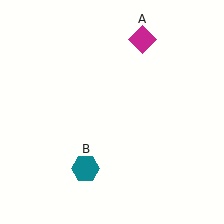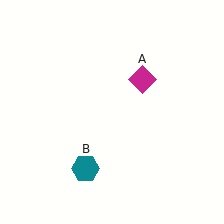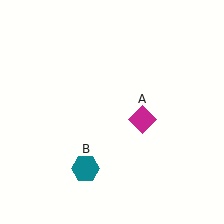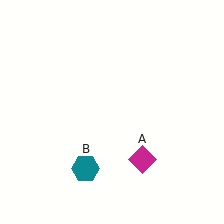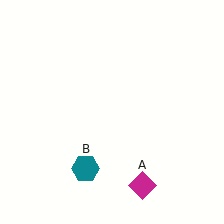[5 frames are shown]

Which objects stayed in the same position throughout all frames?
Teal hexagon (object B) remained stationary.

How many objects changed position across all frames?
1 object changed position: magenta diamond (object A).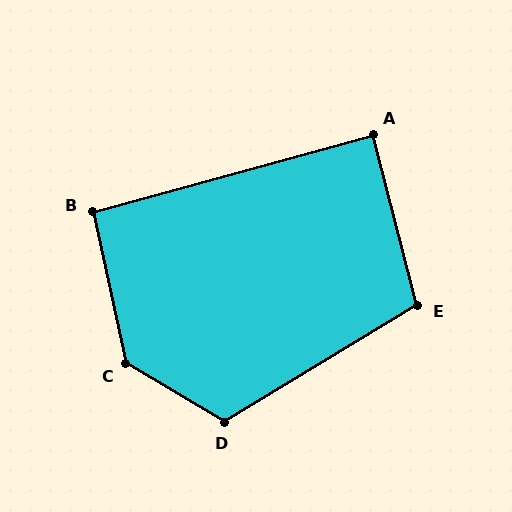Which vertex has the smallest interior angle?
A, at approximately 89 degrees.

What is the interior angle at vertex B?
Approximately 93 degrees (approximately right).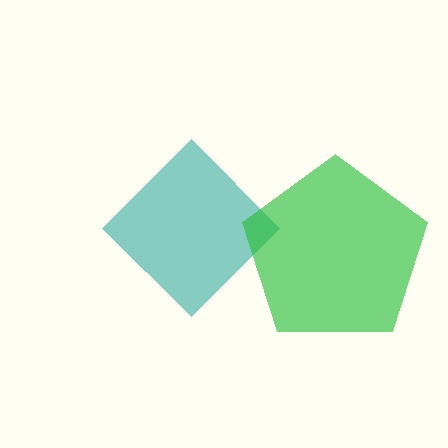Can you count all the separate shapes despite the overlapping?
Yes, there are 2 separate shapes.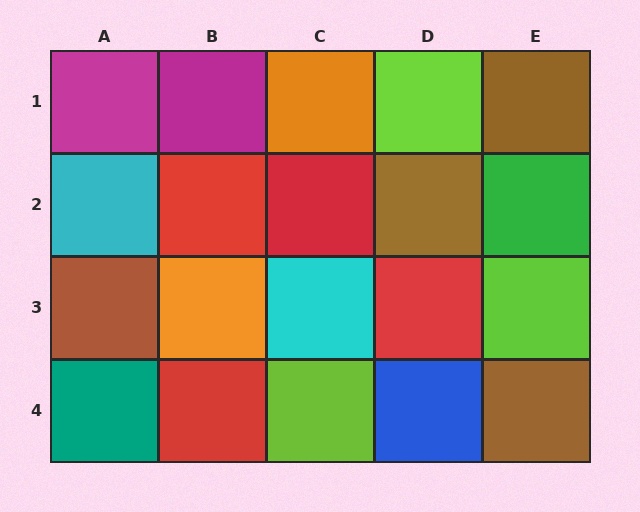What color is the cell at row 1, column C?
Orange.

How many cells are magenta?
2 cells are magenta.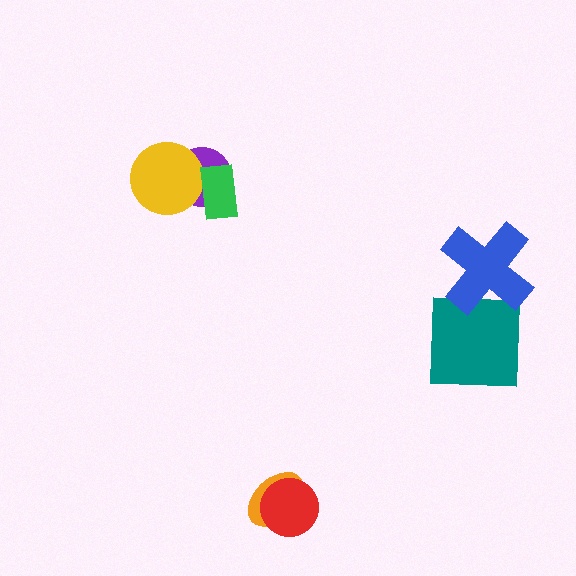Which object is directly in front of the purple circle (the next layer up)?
The yellow circle is directly in front of the purple circle.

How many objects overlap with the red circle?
1 object overlaps with the red circle.